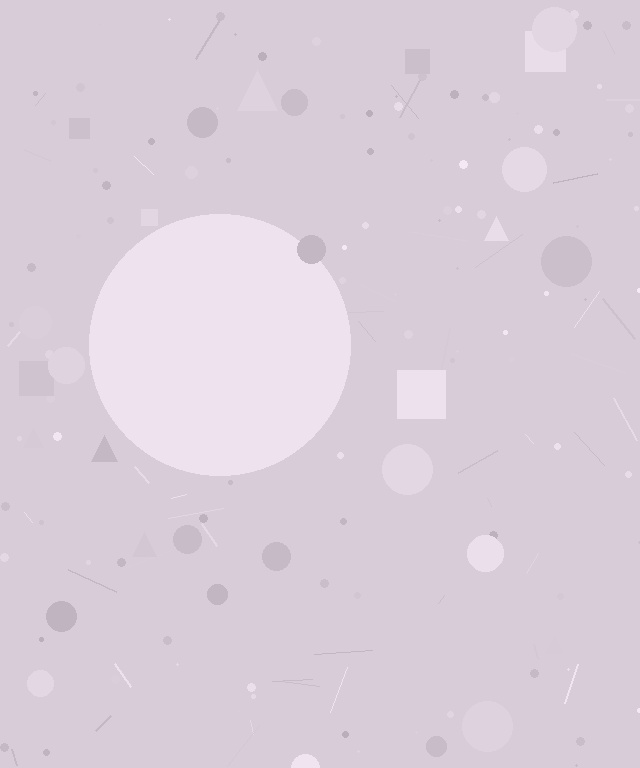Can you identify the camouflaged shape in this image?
The camouflaged shape is a circle.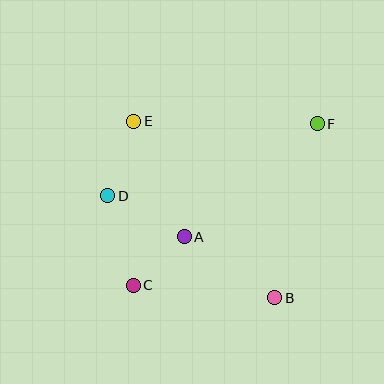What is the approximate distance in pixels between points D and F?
The distance between D and F is approximately 222 pixels.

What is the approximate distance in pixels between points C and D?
The distance between C and D is approximately 93 pixels.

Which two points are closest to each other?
Points A and C are closest to each other.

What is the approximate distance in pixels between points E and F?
The distance between E and F is approximately 183 pixels.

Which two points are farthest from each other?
Points C and F are farthest from each other.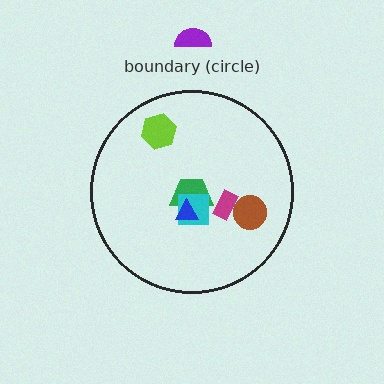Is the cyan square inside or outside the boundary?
Inside.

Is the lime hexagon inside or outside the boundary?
Inside.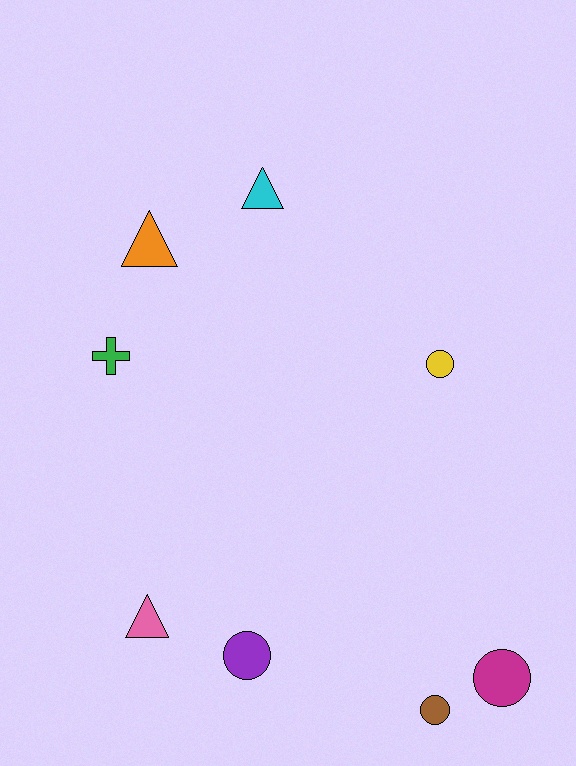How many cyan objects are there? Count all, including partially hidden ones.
There is 1 cyan object.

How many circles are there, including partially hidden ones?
There are 4 circles.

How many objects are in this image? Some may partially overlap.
There are 8 objects.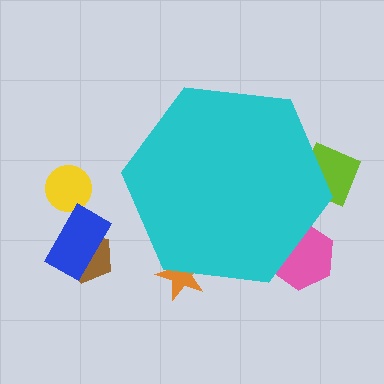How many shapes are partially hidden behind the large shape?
3 shapes are partially hidden.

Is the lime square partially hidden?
Yes, the lime square is partially hidden behind the cyan hexagon.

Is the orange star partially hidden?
Yes, the orange star is partially hidden behind the cyan hexagon.